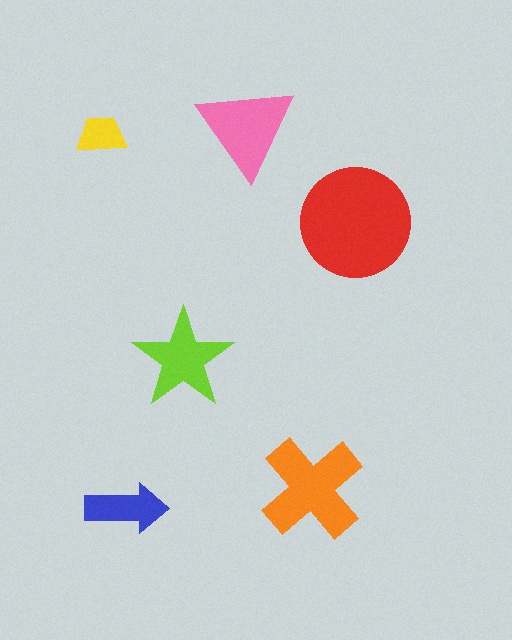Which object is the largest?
The red circle.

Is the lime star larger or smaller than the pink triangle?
Smaller.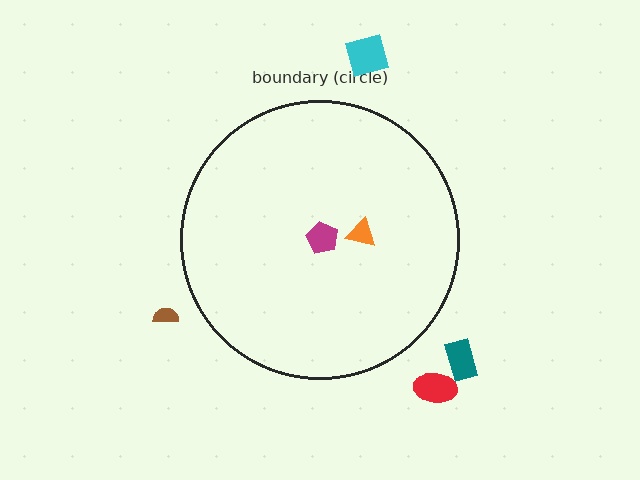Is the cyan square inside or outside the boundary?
Outside.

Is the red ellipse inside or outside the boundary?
Outside.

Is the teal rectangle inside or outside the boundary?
Outside.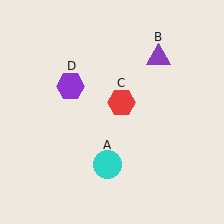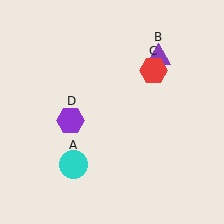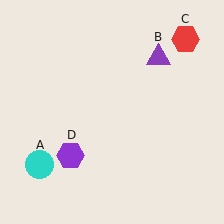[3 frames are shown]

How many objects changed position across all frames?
3 objects changed position: cyan circle (object A), red hexagon (object C), purple hexagon (object D).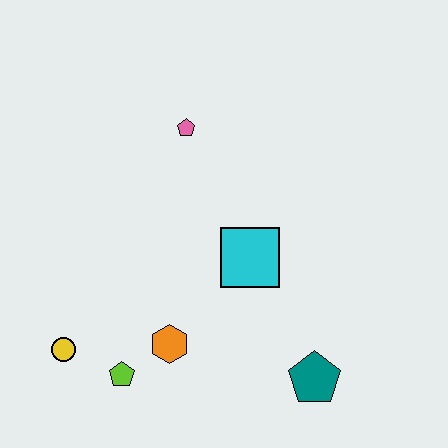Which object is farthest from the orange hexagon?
The pink pentagon is farthest from the orange hexagon.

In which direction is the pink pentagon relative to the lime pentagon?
The pink pentagon is above the lime pentagon.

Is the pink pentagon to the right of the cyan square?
No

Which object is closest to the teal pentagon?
The cyan square is closest to the teal pentagon.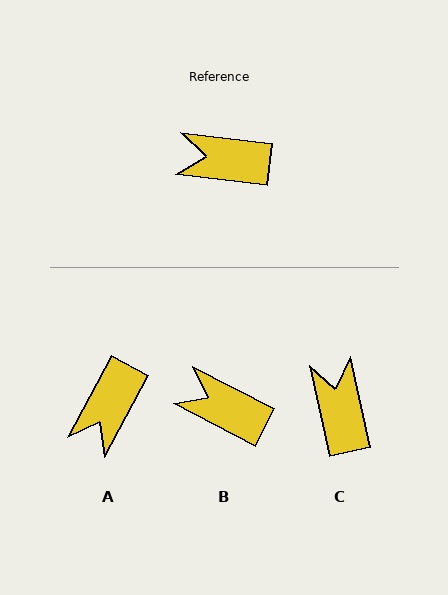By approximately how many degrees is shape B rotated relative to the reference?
Approximately 20 degrees clockwise.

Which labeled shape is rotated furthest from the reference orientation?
C, about 71 degrees away.